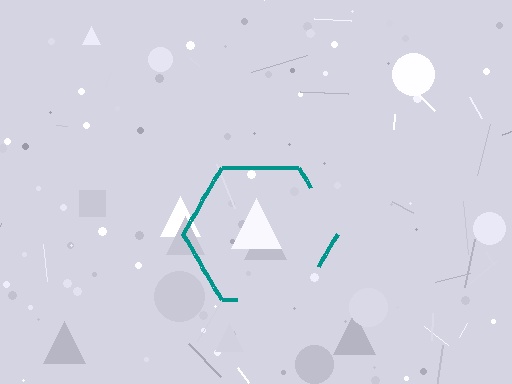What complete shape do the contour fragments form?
The contour fragments form a hexagon.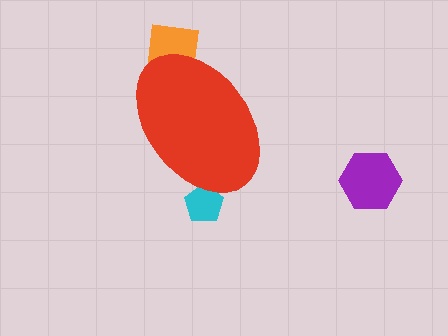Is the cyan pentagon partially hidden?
Yes, the cyan pentagon is partially hidden behind the red ellipse.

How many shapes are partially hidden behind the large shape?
2 shapes are partially hidden.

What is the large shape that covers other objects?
A red ellipse.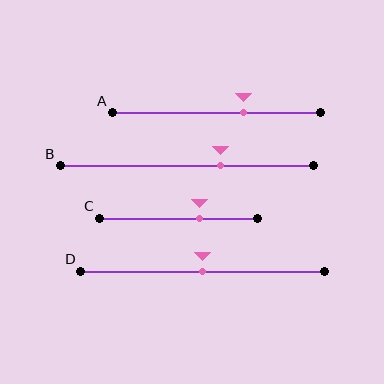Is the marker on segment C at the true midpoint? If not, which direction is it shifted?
No, the marker on segment C is shifted to the right by about 14% of the segment length.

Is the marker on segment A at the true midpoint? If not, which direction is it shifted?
No, the marker on segment A is shifted to the right by about 13% of the segment length.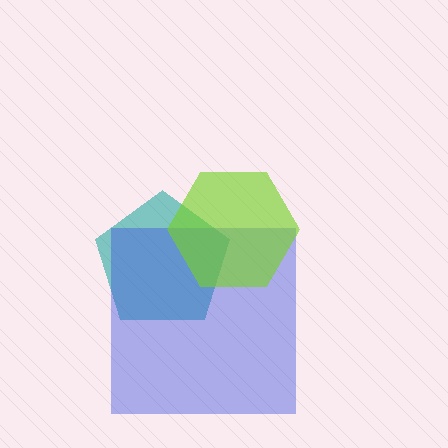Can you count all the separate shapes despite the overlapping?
Yes, there are 3 separate shapes.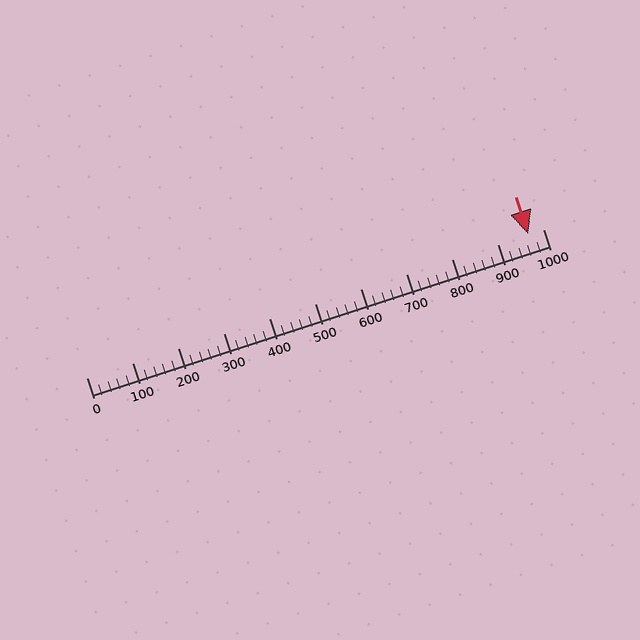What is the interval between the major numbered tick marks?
The major tick marks are spaced 100 units apart.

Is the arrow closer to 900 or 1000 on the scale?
The arrow is closer to 1000.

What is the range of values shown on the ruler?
The ruler shows values from 0 to 1000.